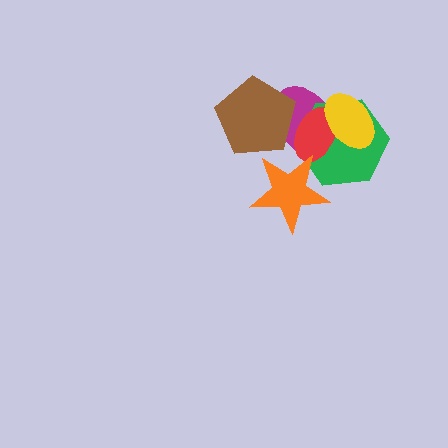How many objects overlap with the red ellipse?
5 objects overlap with the red ellipse.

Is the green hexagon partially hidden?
Yes, it is partially covered by another shape.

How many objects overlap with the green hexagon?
4 objects overlap with the green hexagon.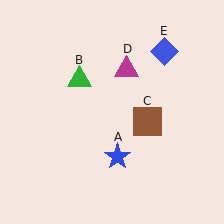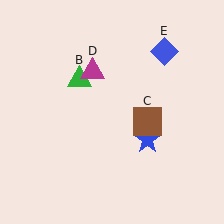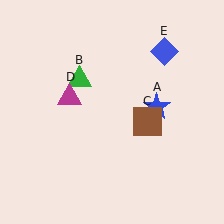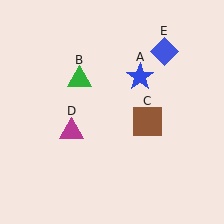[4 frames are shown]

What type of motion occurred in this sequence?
The blue star (object A), magenta triangle (object D) rotated counterclockwise around the center of the scene.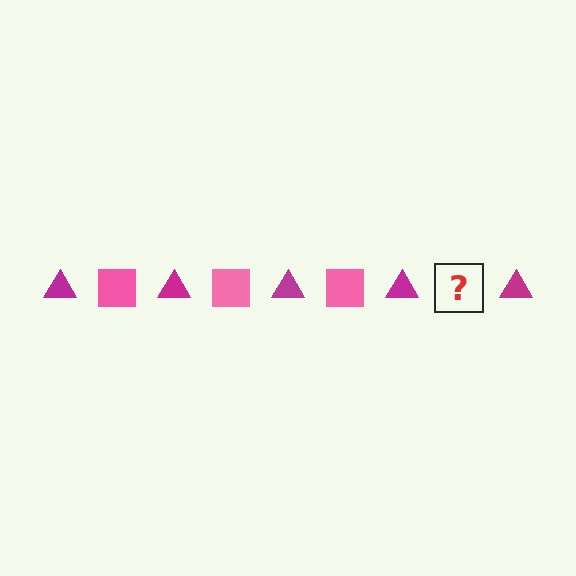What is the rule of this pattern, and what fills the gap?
The rule is that the pattern alternates between magenta triangle and pink square. The gap should be filled with a pink square.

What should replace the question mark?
The question mark should be replaced with a pink square.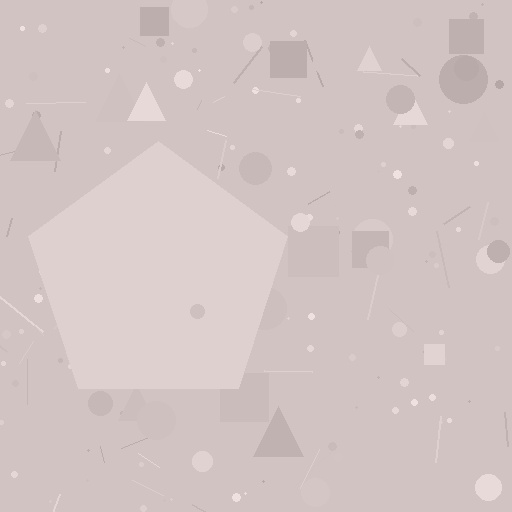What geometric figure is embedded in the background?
A pentagon is embedded in the background.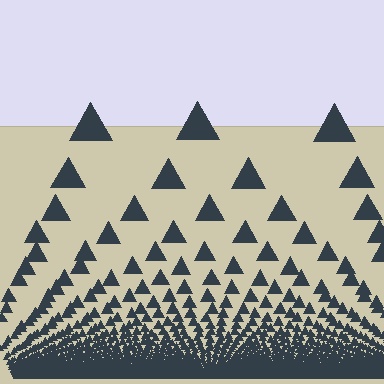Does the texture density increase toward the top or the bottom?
Density increases toward the bottom.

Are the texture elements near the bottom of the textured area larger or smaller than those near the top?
Smaller. The gradient is inverted — elements near the bottom are smaller and denser.